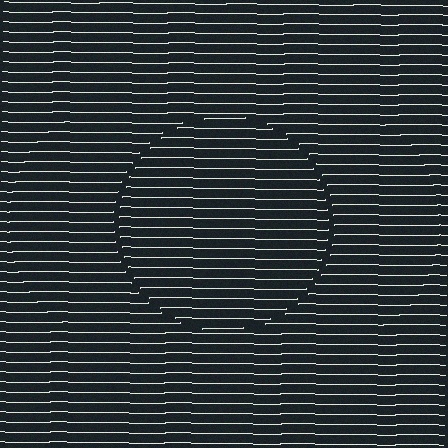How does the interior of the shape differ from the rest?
The interior of the shape contains the same grating, shifted by half a period — the contour is defined by the phase discontinuity where line-ends from the inner and outer gratings abut.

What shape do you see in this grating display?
An illusory circle. The interior of the shape contains the same grating, shifted by half a period — the contour is defined by the phase discontinuity where line-ends from the inner and outer gratings abut.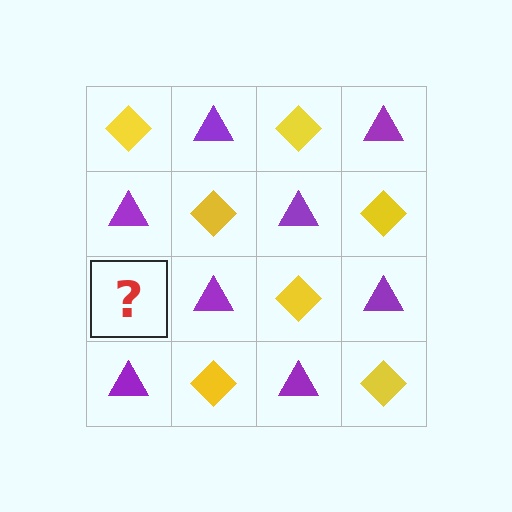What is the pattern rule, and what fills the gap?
The rule is that it alternates yellow diamond and purple triangle in a checkerboard pattern. The gap should be filled with a yellow diamond.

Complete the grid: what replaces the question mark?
The question mark should be replaced with a yellow diamond.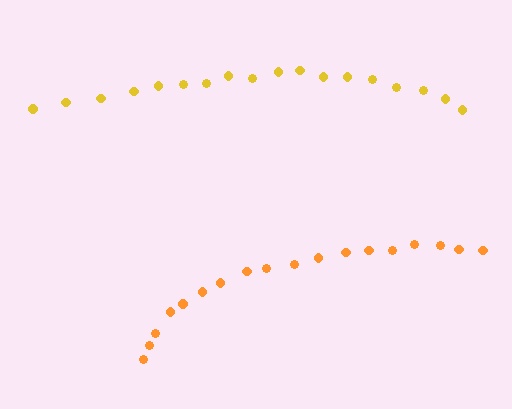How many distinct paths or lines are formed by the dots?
There are 2 distinct paths.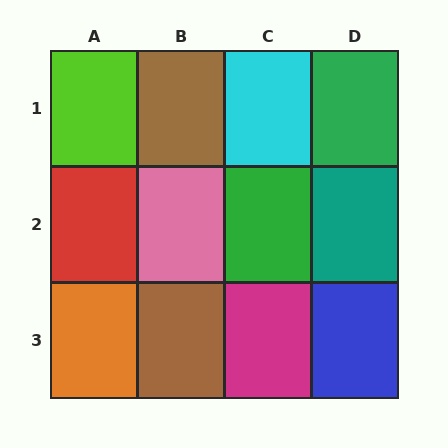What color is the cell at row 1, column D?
Green.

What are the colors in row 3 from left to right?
Orange, brown, magenta, blue.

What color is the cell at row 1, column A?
Lime.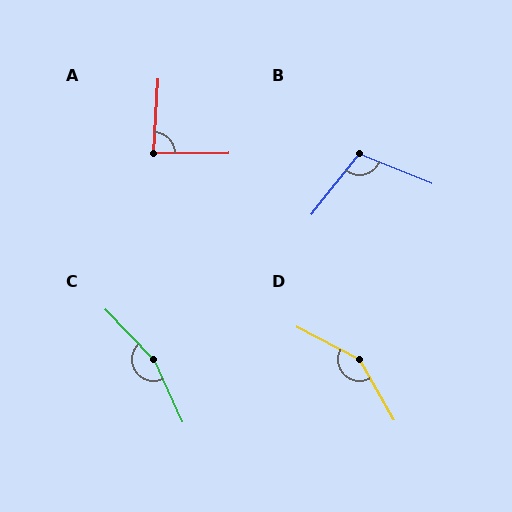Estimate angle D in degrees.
Approximately 147 degrees.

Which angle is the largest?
C, at approximately 160 degrees.